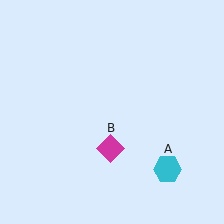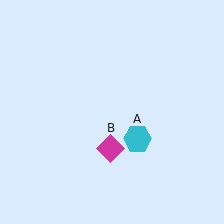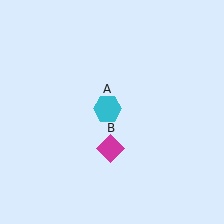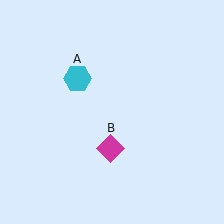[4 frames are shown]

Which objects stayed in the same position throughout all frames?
Magenta diamond (object B) remained stationary.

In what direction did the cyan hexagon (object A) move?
The cyan hexagon (object A) moved up and to the left.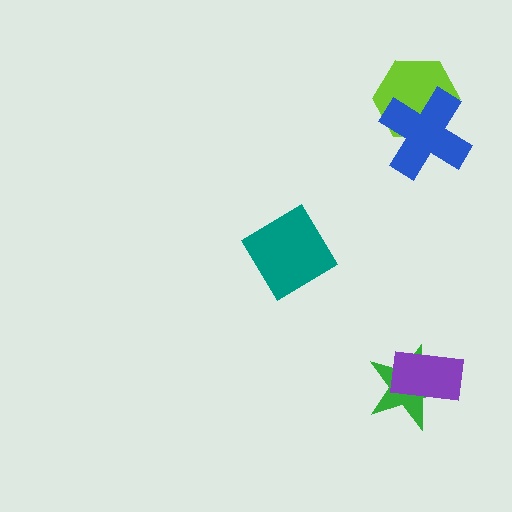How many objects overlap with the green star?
1 object overlaps with the green star.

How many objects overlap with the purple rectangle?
1 object overlaps with the purple rectangle.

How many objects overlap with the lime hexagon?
1 object overlaps with the lime hexagon.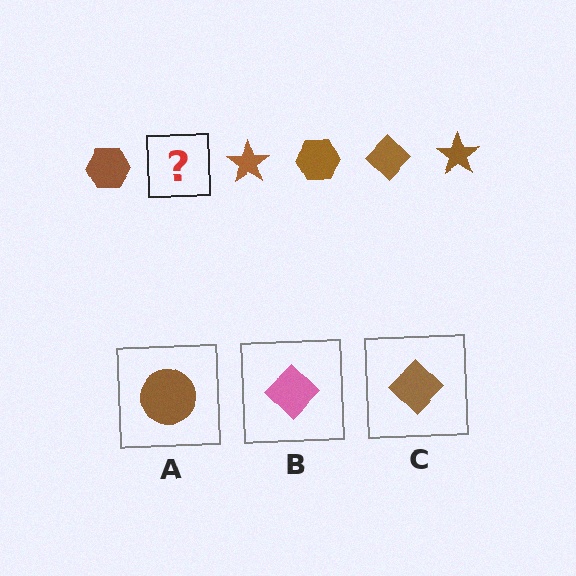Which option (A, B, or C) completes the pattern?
C.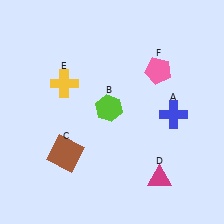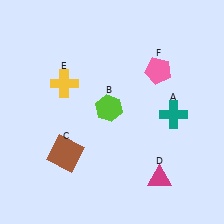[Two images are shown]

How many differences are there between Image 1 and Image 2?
There is 1 difference between the two images.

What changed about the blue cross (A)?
In Image 1, A is blue. In Image 2, it changed to teal.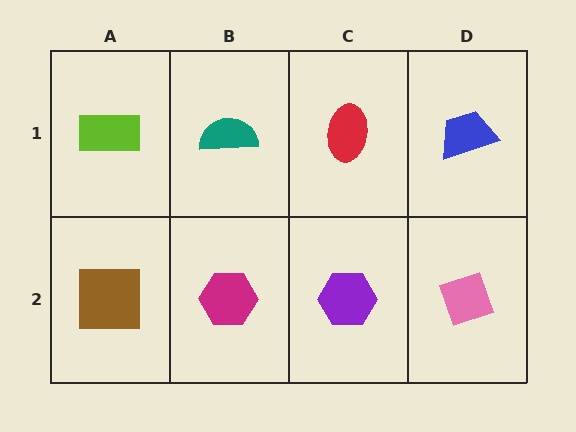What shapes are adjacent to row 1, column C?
A purple hexagon (row 2, column C), a teal semicircle (row 1, column B), a blue trapezoid (row 1, column D).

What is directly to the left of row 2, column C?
A magenta hexagon.